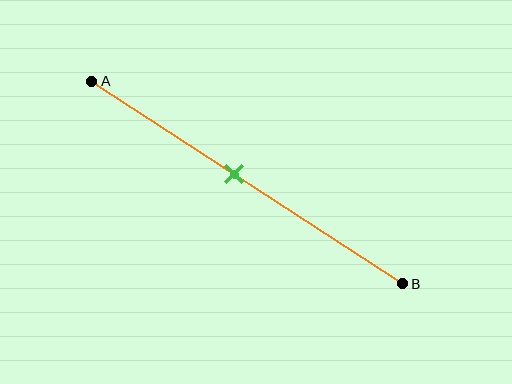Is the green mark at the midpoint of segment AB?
No, the mark is at about 45% from A, not at the 50% midpoint.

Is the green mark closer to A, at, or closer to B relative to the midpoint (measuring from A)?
The green mark is closer to point A than the midpoint of segment AB.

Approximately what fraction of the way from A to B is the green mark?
The green mark is approximately 45% of the way from A to B.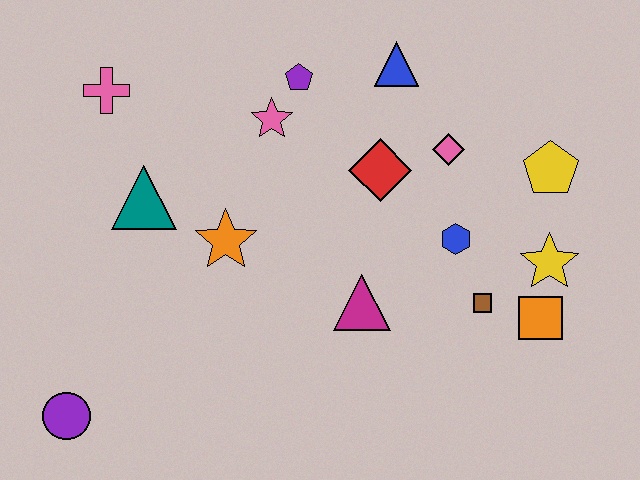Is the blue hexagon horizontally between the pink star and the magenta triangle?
No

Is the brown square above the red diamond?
No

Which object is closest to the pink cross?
The teal triangle is closest to the pink cross.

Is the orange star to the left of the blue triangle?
Yes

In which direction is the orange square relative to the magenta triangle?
The orange square is to the right of the magenta triangle.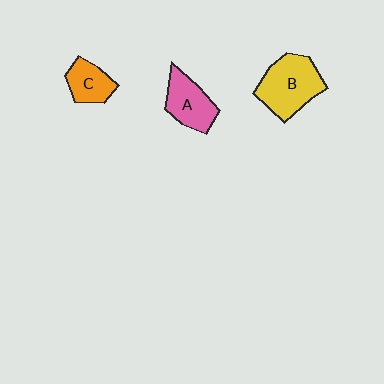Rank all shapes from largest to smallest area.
From largest to smallest: B (yellow), A (pink), C (orange).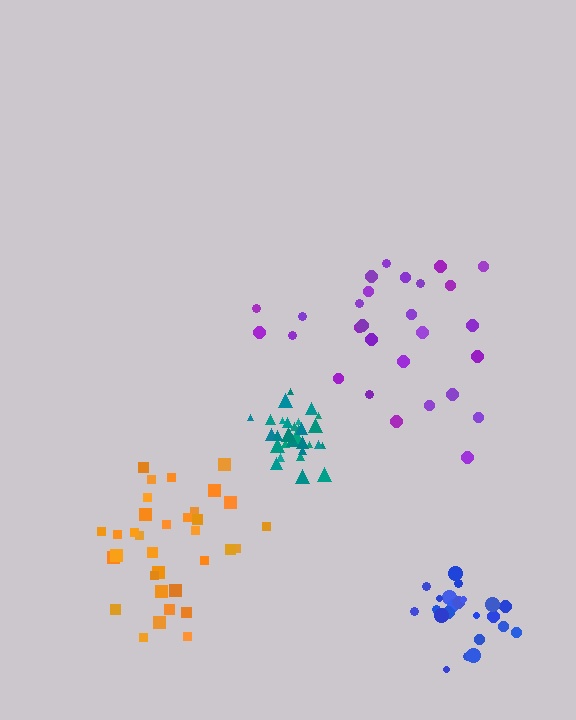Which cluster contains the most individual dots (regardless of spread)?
Orange (34).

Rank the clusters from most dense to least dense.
teal, blue, orange, purple.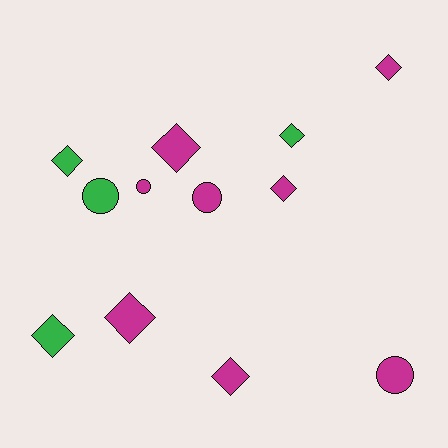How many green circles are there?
There is 1 green circle.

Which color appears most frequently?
Magenta, with 8 objects.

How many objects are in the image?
There are 12 objects.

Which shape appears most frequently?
Diamond, with 8 objects.